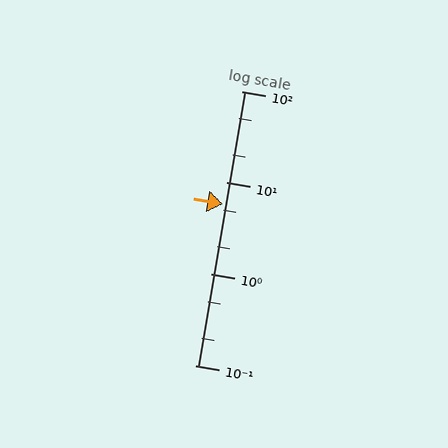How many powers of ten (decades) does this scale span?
The scale spans 3 decades, from 0.1 to 100.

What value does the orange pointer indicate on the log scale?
The pointer indicates approximately 5.8.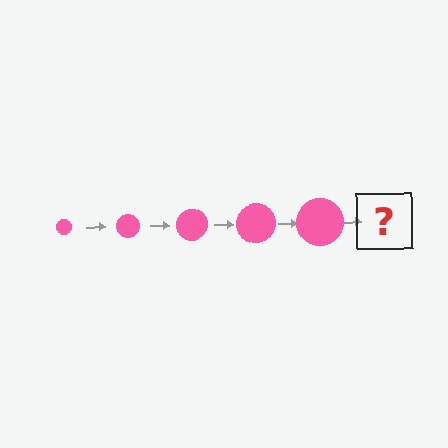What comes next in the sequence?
The next element should be a pink circle, larger than the previous one.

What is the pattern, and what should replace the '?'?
The pattern is that the circle gets progressively larger each step. The '?' should be a pink circle, larger than the previous one.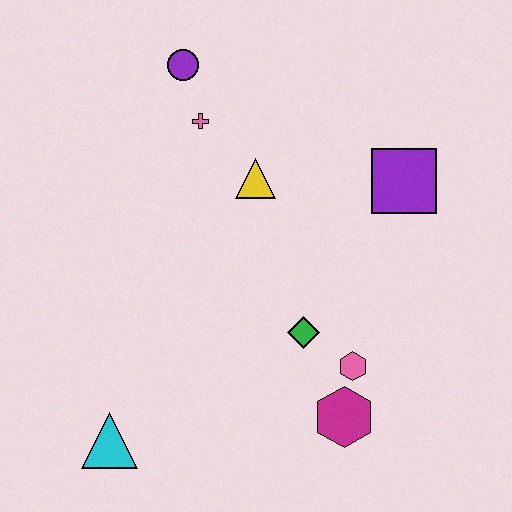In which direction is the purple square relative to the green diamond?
The purple square is above the green diamond.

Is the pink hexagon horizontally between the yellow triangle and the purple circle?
No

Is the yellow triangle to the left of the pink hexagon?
Yes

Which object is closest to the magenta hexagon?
The pink hexagon is closest to the magenta hexagon.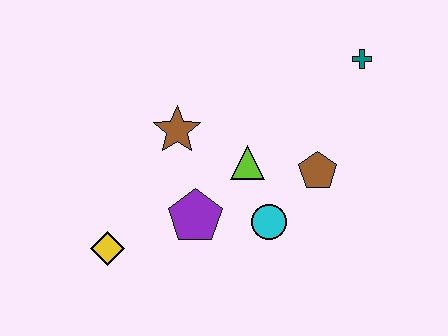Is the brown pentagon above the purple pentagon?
Yes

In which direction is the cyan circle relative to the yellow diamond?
The cyan circle is to the right of the yellow diamond.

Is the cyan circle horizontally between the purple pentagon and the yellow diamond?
No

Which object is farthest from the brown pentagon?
The yellow diamond is farthest from the brown pentagon.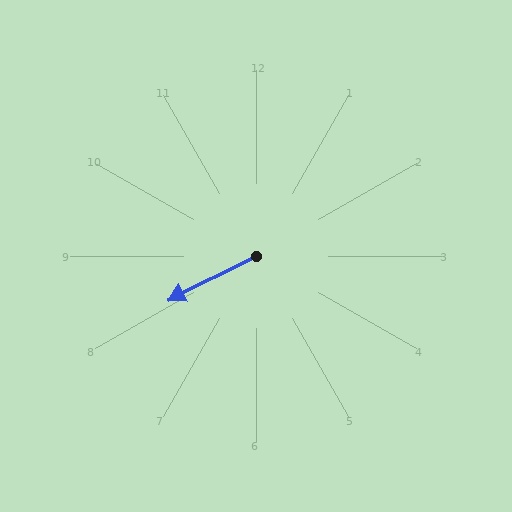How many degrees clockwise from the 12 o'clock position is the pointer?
Approximately 243 degrees.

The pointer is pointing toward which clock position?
Roughly 8 o'clock.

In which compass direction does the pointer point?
Southwest.